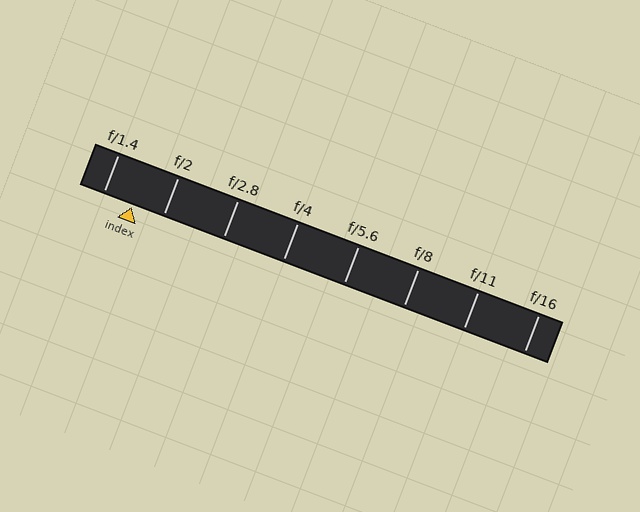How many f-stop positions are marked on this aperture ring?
There are 8 f-stop positions marked.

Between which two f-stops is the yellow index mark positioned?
The index mark is between f/1.4 and f/2.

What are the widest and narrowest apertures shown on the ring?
The widest aperture shown is f/1.4 and the narrowest is f/16.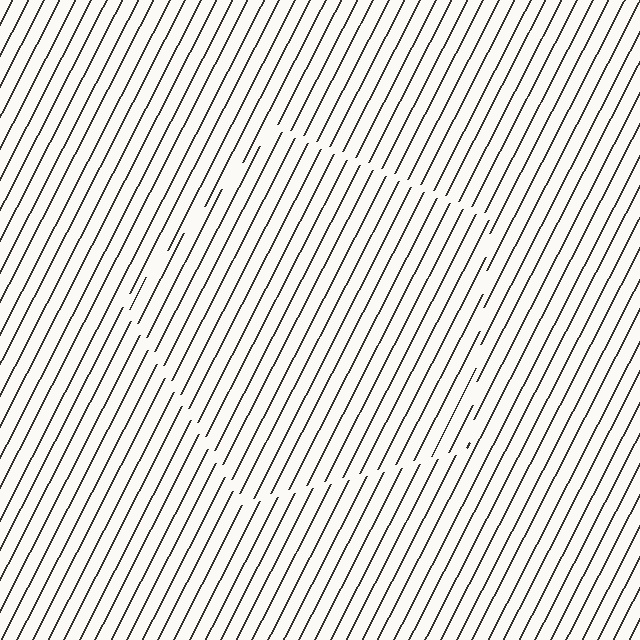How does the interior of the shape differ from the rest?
The interior of the shape contains the same grating, shifted by half a period — the contour is defined by the phase discontinuity where line-ends from the inner and outer gratings abut.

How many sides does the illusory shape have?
5 sides — the line-ends trace a pentagon.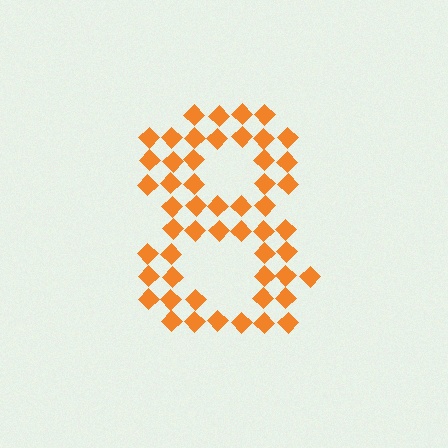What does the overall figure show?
The overall figure shows the digit 8.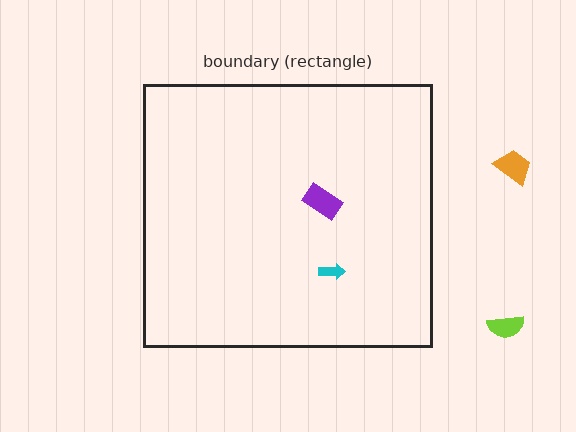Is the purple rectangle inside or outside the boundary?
Inside.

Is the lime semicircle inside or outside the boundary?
Outside.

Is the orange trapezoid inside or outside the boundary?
Outside.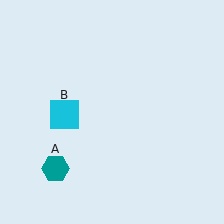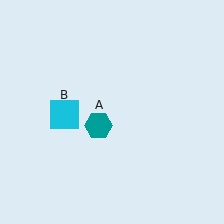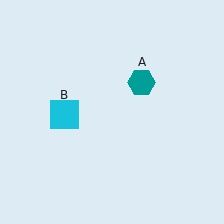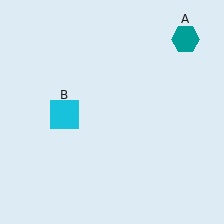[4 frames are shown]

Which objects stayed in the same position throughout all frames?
Cyan square (object B) remained stationary.